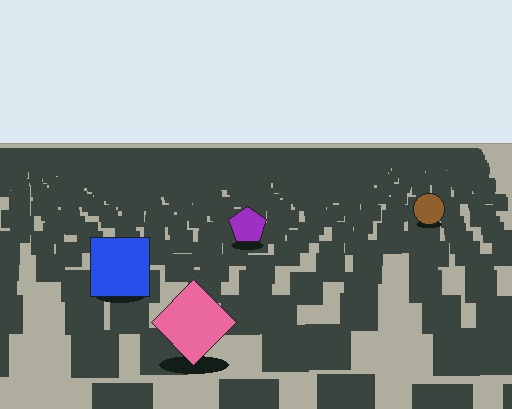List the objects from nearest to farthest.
From nearest to farthest: the pink diamond, the blue square, the purple pentagon, the brown circle.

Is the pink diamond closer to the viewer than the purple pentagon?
Yes. The pink diamond is closer — you can tell from the texture gradient: the ground texture is coarser near it.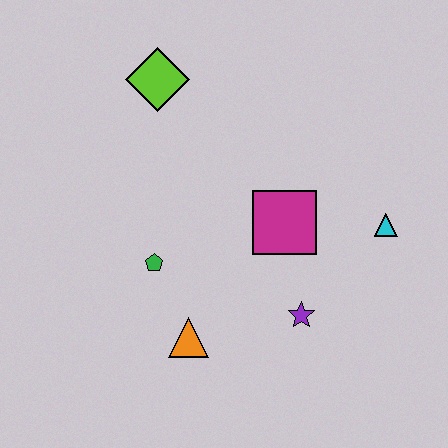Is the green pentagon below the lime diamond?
Yes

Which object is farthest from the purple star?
The lime diamond is farthest from the purple star.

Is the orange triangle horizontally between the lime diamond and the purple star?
Yes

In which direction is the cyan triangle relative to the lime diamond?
The cyan triangle is to the right of the lime diamond.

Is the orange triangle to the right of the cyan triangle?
No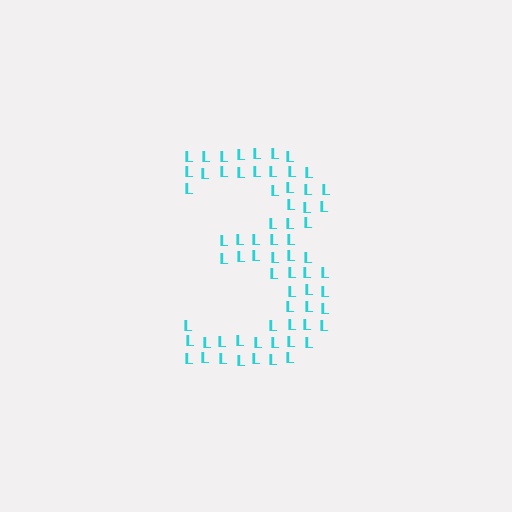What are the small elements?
The small elements are letter L's.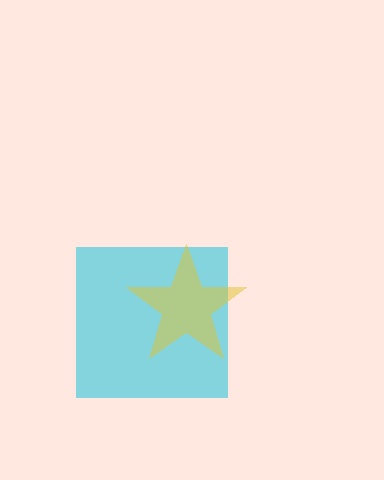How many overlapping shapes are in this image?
There are 2 overlapping shapes in the image.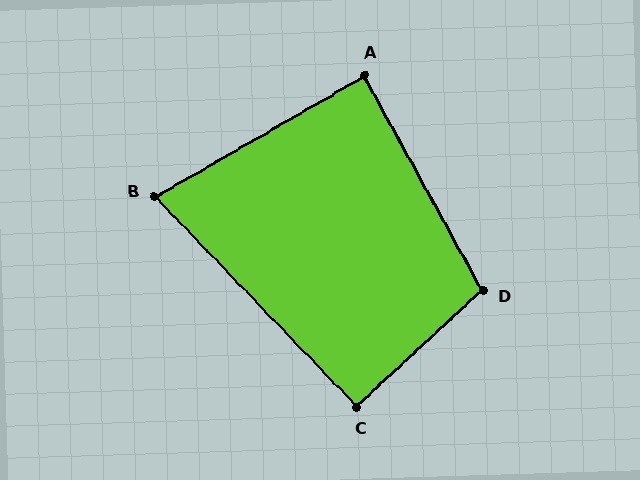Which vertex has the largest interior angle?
D, at approximately 104 degrees.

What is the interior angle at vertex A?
Approximately 89 degrees (approximately right).